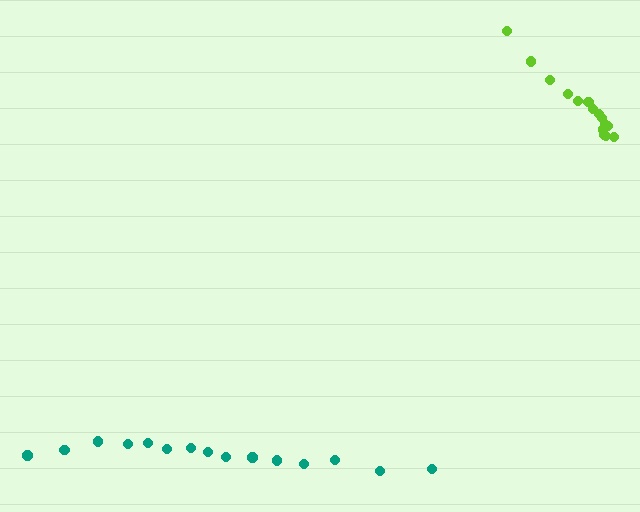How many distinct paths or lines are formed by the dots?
There are 2 distinct paths.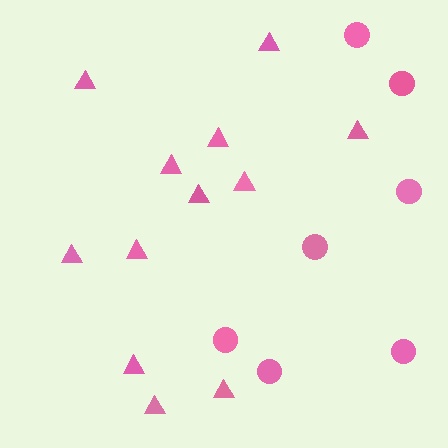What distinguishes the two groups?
There are 2 groups: one group of circles (7) and one group of triangles (12).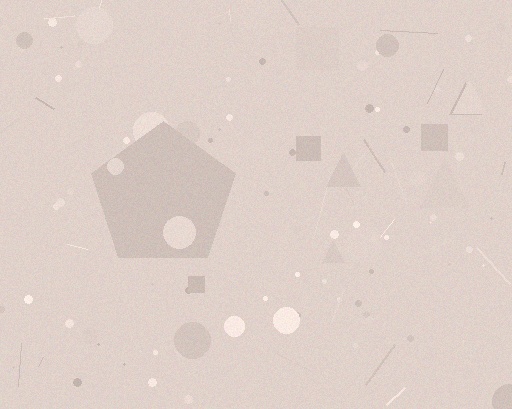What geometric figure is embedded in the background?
A pentagon is embedded in the background.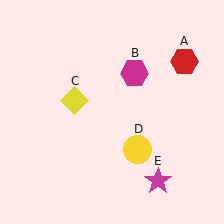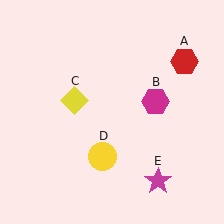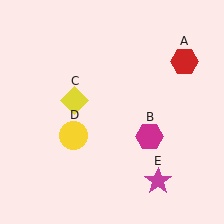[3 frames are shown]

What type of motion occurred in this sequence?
The magenta hexagon (object B), yellow circle (object D) rotated clockwise around the center of the scene.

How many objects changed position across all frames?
2 objects changed position: magenta hexagon (object B), yellow circle (object D).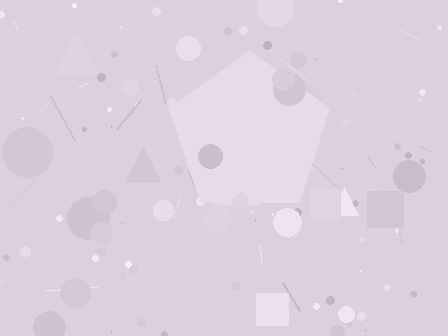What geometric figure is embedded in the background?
A pentagon is embedded in the background.